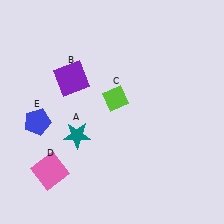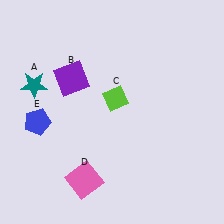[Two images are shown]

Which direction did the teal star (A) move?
The teal star (A) moved up.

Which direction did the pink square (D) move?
The pink square (D) moved right.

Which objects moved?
The objects that moved are: the teal star (A), the pink square (D).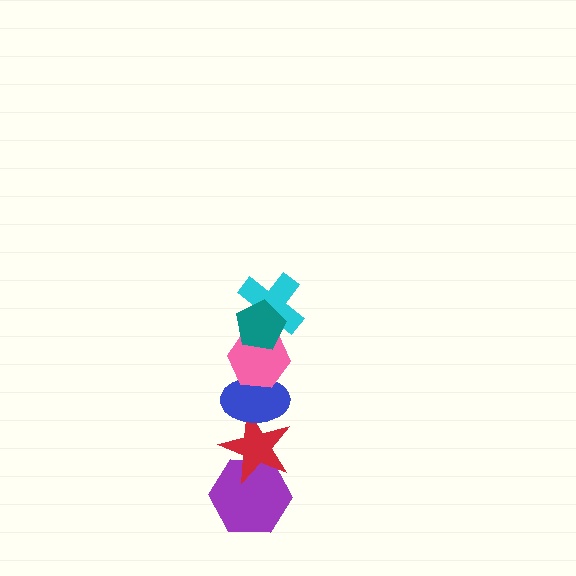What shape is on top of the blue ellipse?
The pink hexagon is on top of the blue ellipse.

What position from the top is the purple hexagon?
The purple hexagon is 6th from the top.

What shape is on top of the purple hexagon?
The red star is on top of the purple hexagon.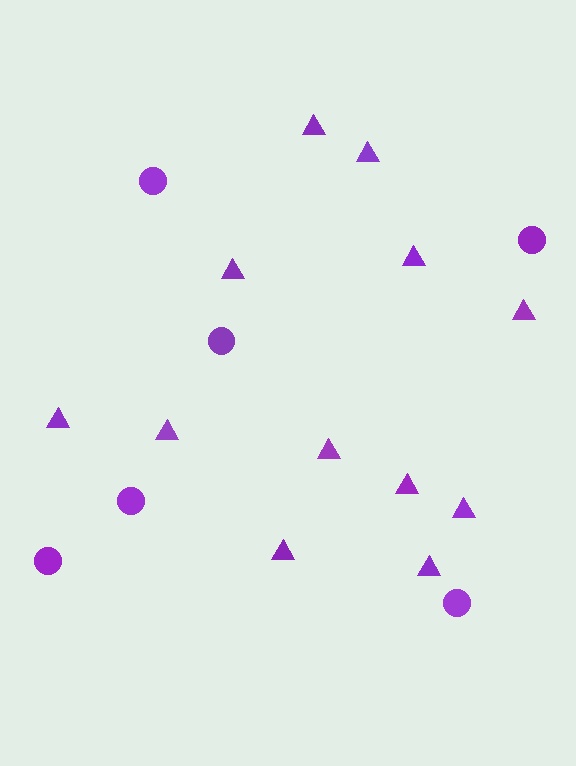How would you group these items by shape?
There are 2 groups: one group of triangles (12) and one group of circles (6).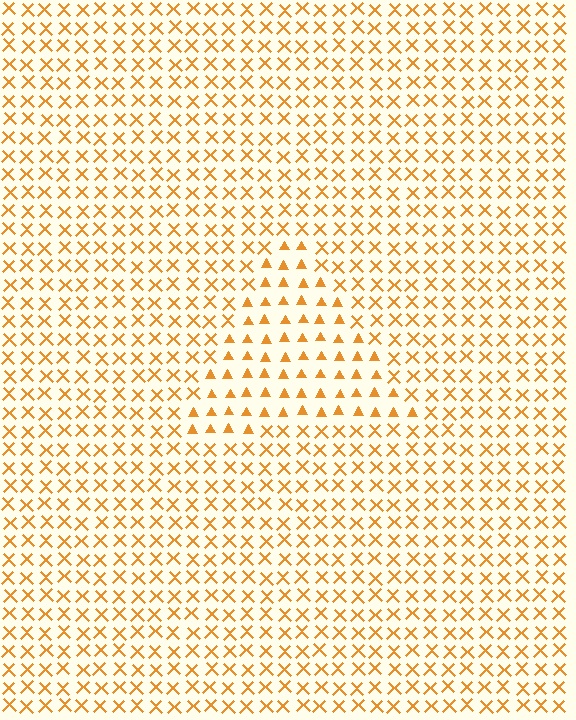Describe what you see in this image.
The image is filled with small orange elements arranged in a uniform grid. A triangle-shaped region contains triangles, while the surrounding area contains X marks. The boundary is defined purely by the change in element shape.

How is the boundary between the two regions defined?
The boundary is defined by a change in element shape: triangles inside vs. X marks outside. All elements share the same color and spacing.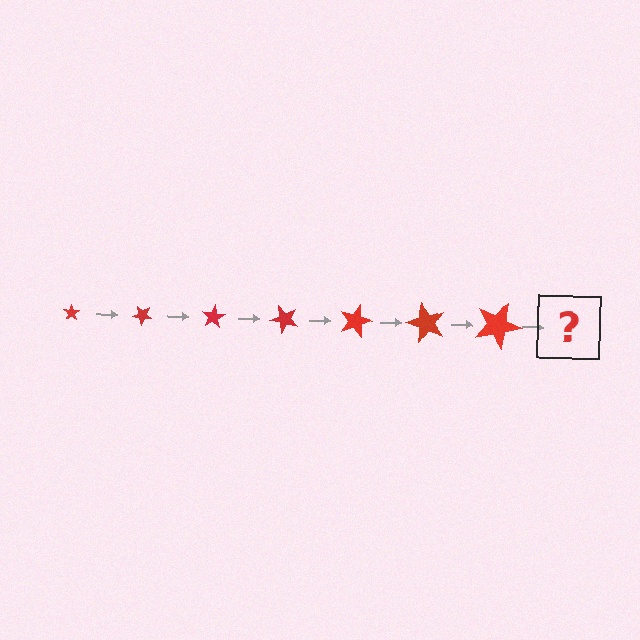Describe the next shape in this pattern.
It should be a star, larger than the previous one and rotated 280 degrees from the start.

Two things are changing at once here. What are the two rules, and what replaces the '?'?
The two rules are that the star grows larger each step and it rotates 40 degrees each step. The '?' should be a star, larger than the previous one and rotated 280 degrees from the start.